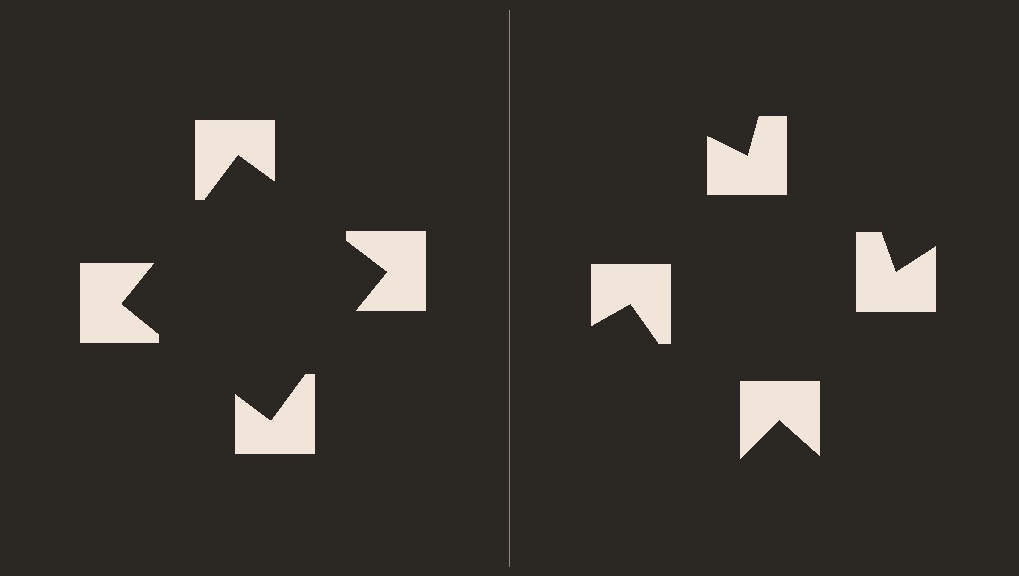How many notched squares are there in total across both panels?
8 — 4 on each side.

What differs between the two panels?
The notched squares are positioned identically on both sides; only the wedge orientations differ. On the left they align to a square; on the right they are misaligned.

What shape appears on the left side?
An illusory square.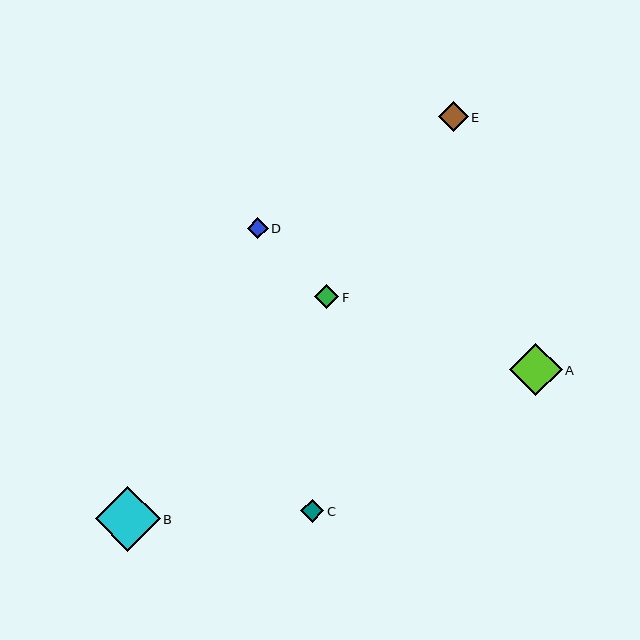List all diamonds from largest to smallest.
From largest to smallest: B, A, E, F, C, D.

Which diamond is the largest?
Diamond B is the largest with a size of approximately 65 pixels.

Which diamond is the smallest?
Diamond D is the smallest with a size of approximately 21 pixels.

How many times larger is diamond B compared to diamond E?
Diamond B is approximately 2.2 times the size of diamond E.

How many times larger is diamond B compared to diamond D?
Diamond B is approximately 3.1 times the size of diamond D.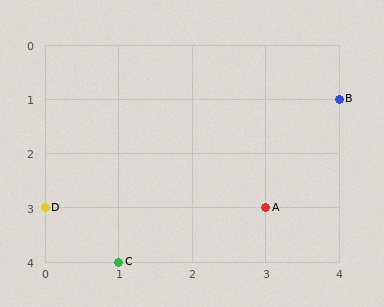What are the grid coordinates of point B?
Point B is at grid coordinates (4, 1).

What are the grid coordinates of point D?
Point D is at grid coordinates (0, 3).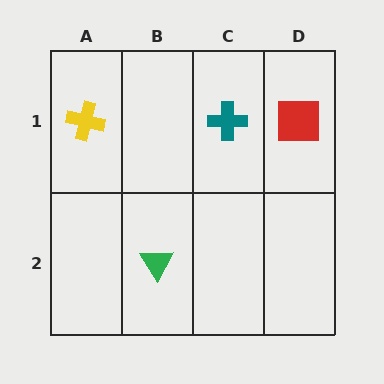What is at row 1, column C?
A teal cross.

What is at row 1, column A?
A yellow cross.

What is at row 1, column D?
A red square.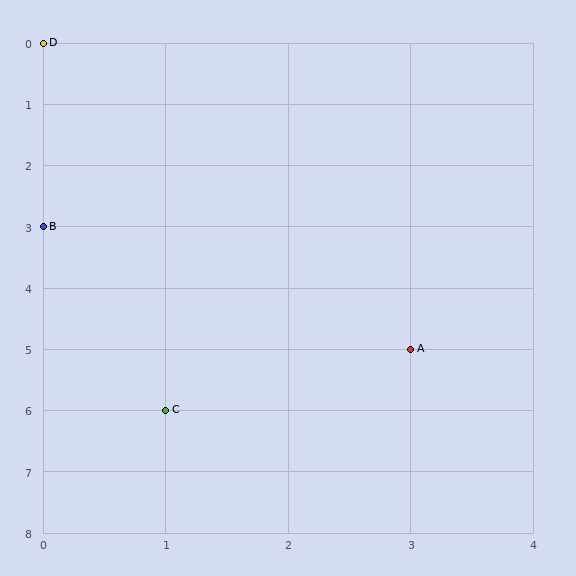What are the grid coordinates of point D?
Point D is at grid coordinates (0, 0).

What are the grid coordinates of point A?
Point A is at grid coordinates (3, 5).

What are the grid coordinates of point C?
Point C is at grid coordinates (1, 6).